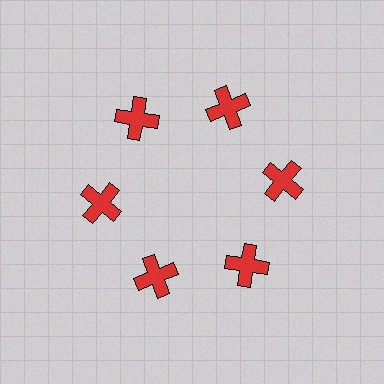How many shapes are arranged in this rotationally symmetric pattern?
There are 6 shapes, arranged in 6 groups of 1.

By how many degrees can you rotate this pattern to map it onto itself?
The pattern maps onto itself every 60 degrees of rotation.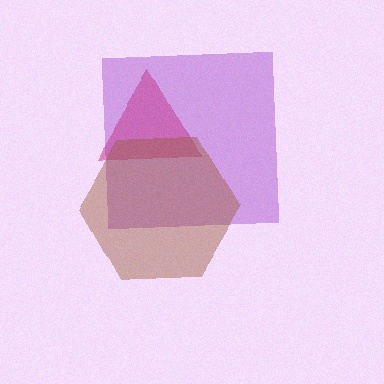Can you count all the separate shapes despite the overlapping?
Yes, there are 3 separate shapes.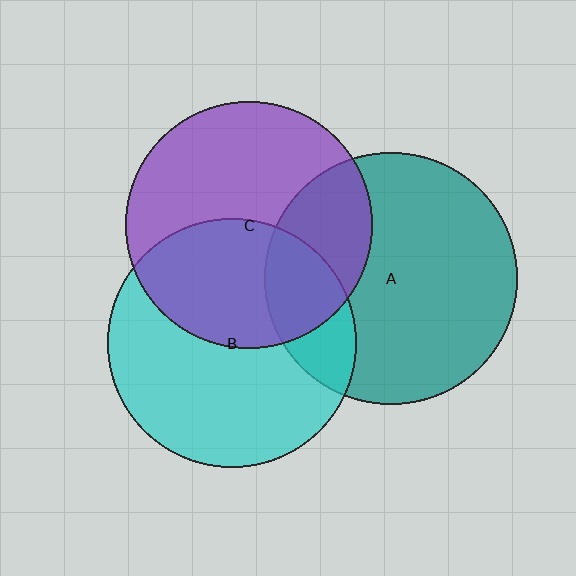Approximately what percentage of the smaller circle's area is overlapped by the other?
Approximately 20%.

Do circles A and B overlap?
Yes.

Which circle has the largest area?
Circle A (teal).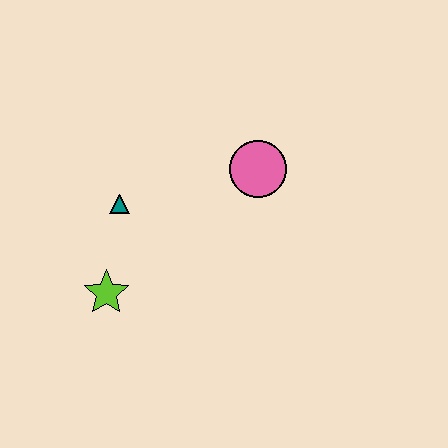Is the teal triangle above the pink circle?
No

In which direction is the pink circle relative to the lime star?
The pink circle is to the right of the lime star.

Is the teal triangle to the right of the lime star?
Yes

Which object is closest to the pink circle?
The teal triangle is closest to the pink circle.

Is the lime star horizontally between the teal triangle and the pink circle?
No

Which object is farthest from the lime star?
The pink circle is farthest from the lime star.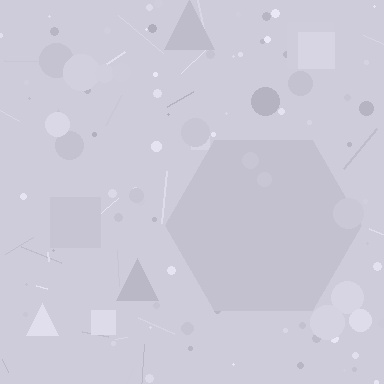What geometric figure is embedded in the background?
A hexagon is embedded in the background.